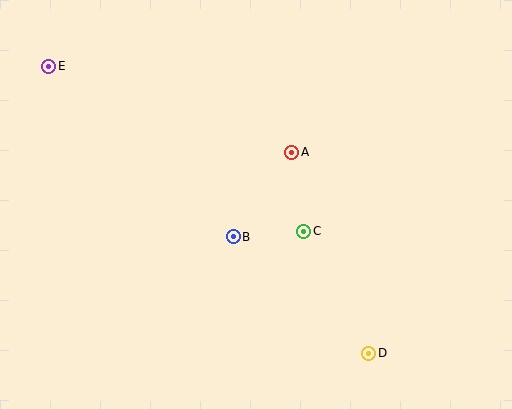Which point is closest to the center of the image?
Point B at (233, 237) is closest to the center.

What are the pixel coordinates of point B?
Point B is at (233, 237).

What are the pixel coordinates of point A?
Point A is at (292, 152).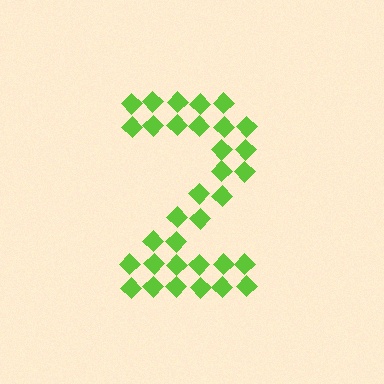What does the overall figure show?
The overall figure shows the digit 2.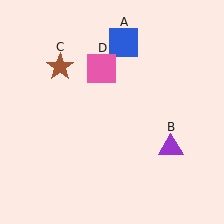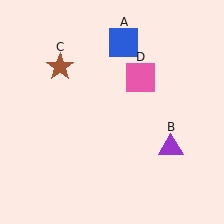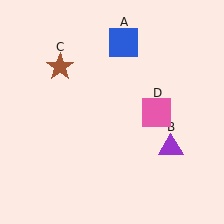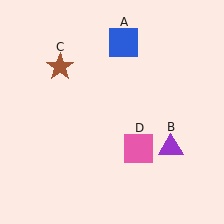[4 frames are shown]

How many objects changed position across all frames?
1 object changed position: pink square (object D).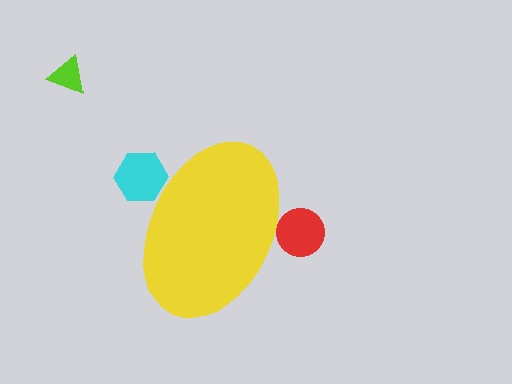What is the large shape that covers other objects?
A yellow ellipse.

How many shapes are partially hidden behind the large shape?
2 shapes are partially hidden.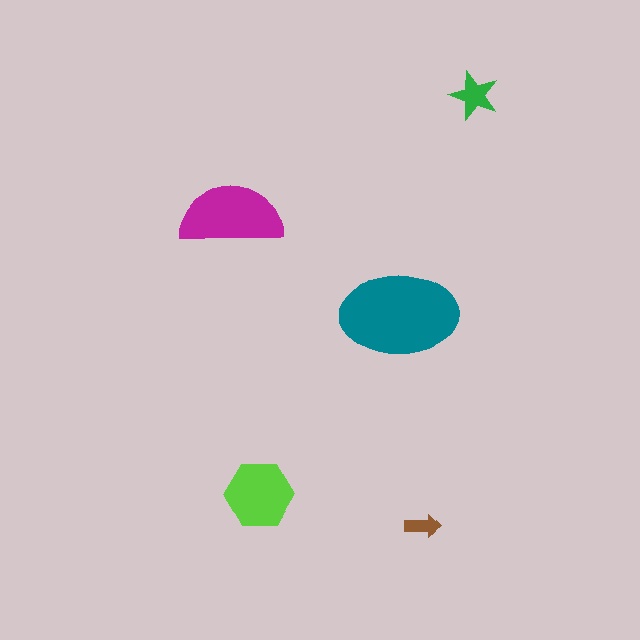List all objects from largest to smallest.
The teal ellipse, the magenta semicircle, the lime hexagon, the green star, the brown arrow.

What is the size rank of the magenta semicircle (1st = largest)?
2nd.